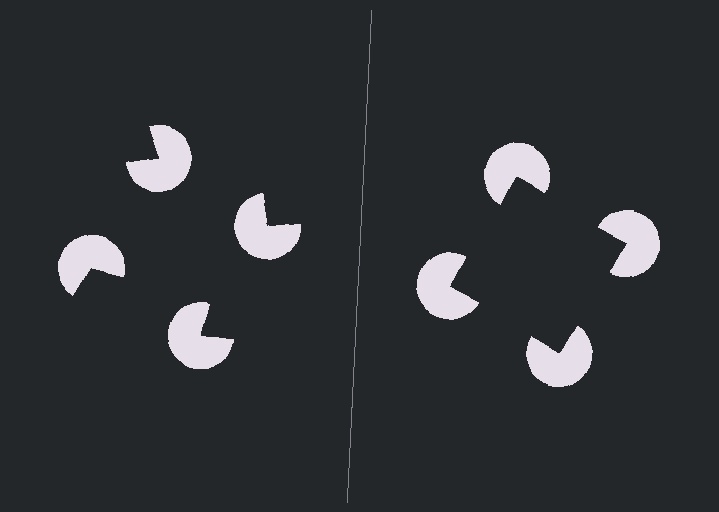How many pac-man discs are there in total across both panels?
8 — 4 on each side.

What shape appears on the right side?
An illusory square.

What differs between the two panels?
The pac-man discs are positioned identically on both sides; only the wedge orientations differ. On the right they align to a square; on the left they are misaligned.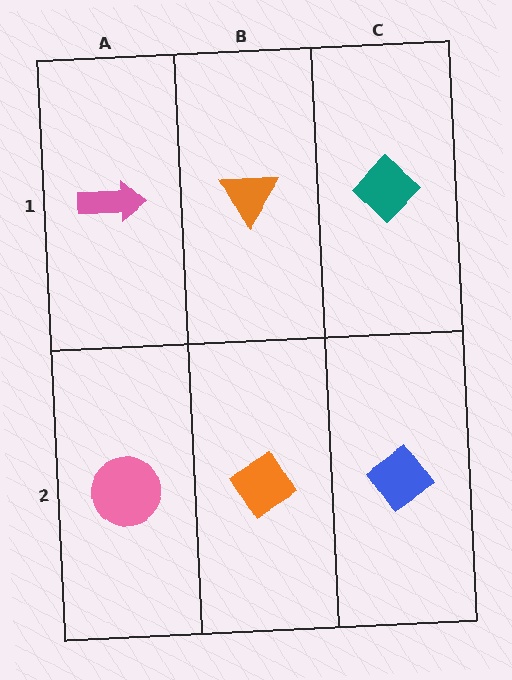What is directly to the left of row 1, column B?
A pink arrow.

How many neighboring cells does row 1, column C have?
2.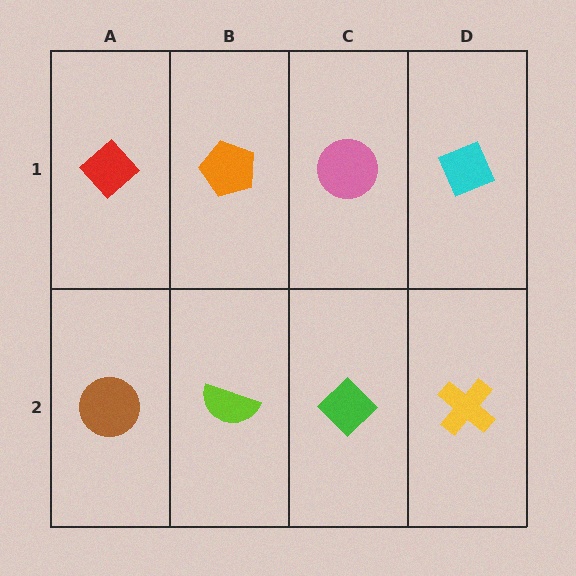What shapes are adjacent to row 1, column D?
A yellow cross (row 2, column D), a pink circle (row 1, column C).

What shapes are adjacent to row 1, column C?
A green diamond (row 2, column C), an orange pentagon (row 1, column B), a cyan diamond (row 1, column D).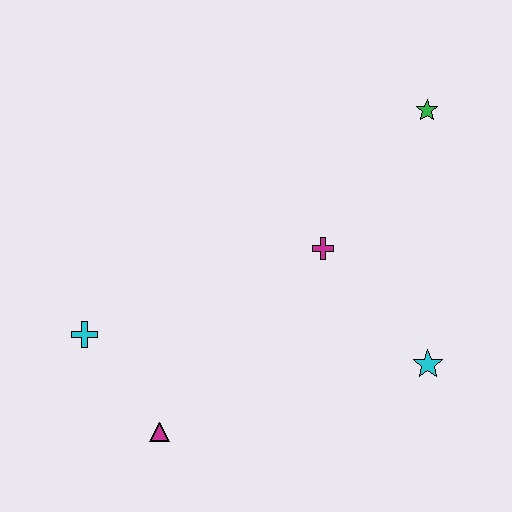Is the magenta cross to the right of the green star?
No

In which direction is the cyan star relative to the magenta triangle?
The cyan star is to the right of the magenta triangle.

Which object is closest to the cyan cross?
The magenta triangle is closest to the cyan cross.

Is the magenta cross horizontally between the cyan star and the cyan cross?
Yes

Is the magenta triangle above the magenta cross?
No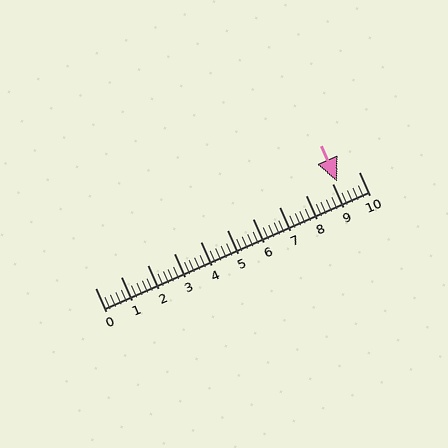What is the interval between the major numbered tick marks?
The major tick marks are spaced 1 units apart.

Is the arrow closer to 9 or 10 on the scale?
The arrow is closer to 9.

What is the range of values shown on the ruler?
The ruler shows values from 0 to 10.